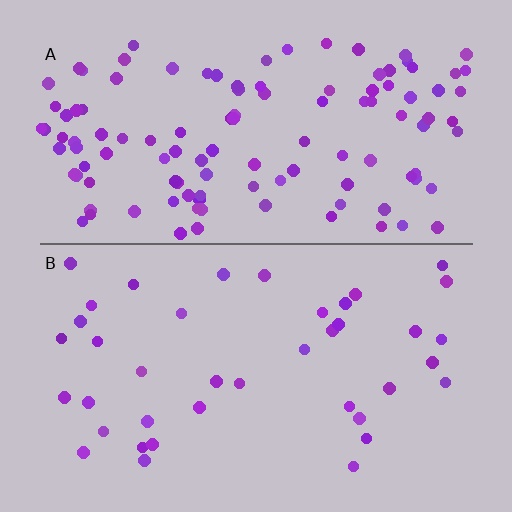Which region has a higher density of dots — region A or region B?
A (the top).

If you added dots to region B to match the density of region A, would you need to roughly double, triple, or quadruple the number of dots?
Approximately triple.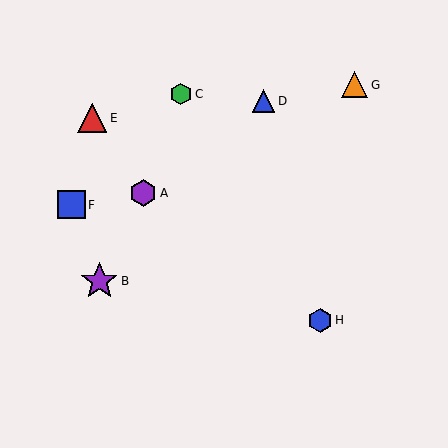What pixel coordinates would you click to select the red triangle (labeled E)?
Click at (92, 118) to select the red triangle E.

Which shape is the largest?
The purple star (labeled B) is the largest.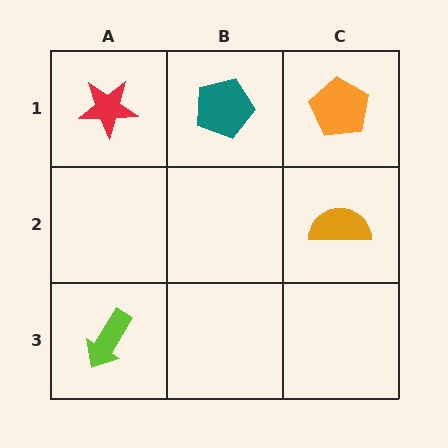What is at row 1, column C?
An orange pentagon.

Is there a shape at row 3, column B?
No, that cell is empty.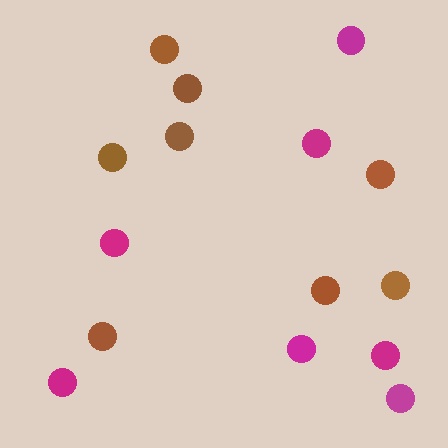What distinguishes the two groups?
There are 2 groups: one group of brown circles (8) and one group of magenta circles (7).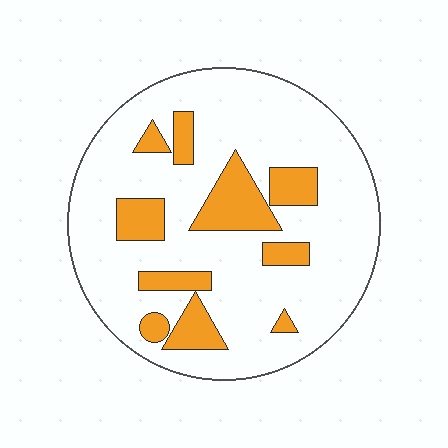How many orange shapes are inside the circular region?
10.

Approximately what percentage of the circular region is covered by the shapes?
Approximately 20%.